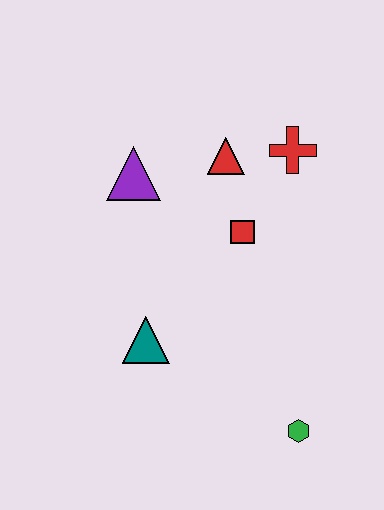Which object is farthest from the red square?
The green hexagon is farthest from the red square.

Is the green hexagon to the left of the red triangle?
No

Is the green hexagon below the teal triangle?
Yes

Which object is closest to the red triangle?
The red cross is closest to the red triangle.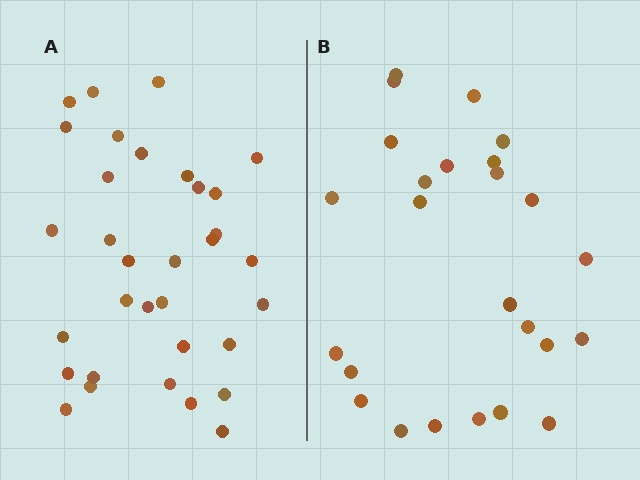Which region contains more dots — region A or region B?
Region A (the left region) has more dots.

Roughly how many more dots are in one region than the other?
Region A has roughly 8 or so more dots than region B.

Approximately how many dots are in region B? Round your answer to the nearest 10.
About 20 dots. (The exact count is 25, which rounds to 20.)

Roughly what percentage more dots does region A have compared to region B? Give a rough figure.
About 30% more.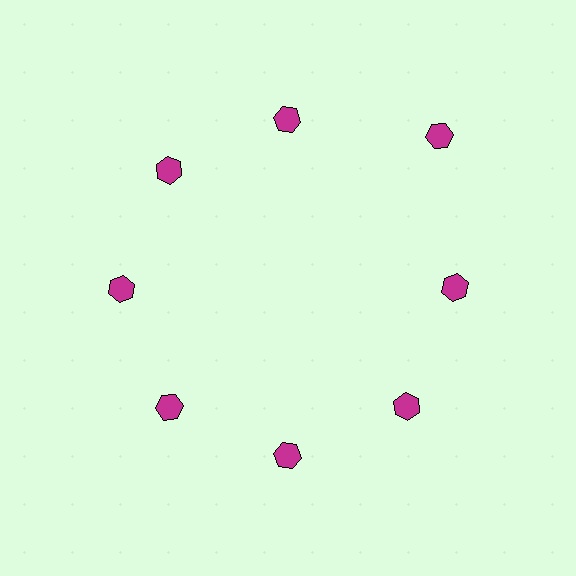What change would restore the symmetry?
The symmetry would be restored by moving it inward, back onto the ring so that all 8 hexagons sit at equal angles and equal distance from the center.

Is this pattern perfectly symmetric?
No. The 8 magenta hexagons are arranged in a ring, but one element near the 2 o'clock position is pushed outward from the center, breaking the 8-fold rotational symmetry.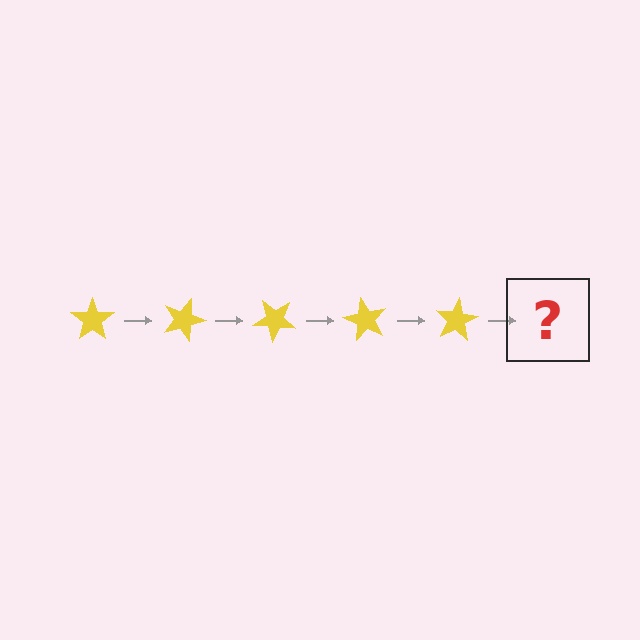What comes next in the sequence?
The next element should be a yellow star rotated 100 degrees.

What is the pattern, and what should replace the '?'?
The pattern is that the star rotates 20 degrees each step. The '?' should be a yellow star rotated 100 degrees.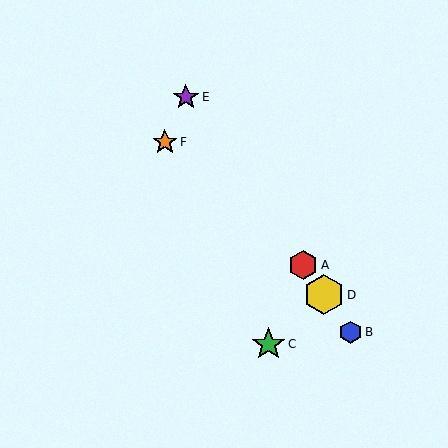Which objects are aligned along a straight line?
Objects A, B, D, E are aligned along a straight line.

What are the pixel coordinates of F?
Object F is at (165, 142).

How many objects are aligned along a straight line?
4 objects (A, B, D, E) are aligned along a straight line.